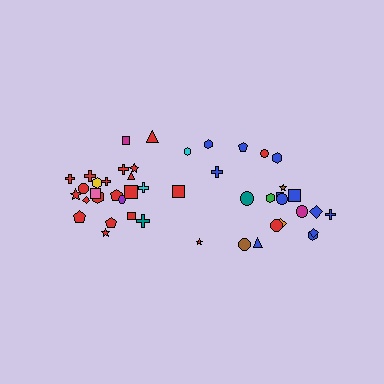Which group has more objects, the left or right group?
The left group.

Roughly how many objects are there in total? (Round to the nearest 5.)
Roughly 45 objects in total.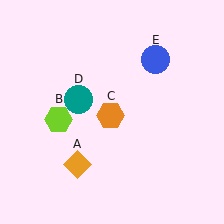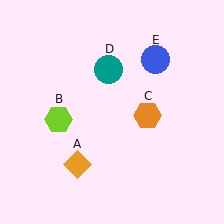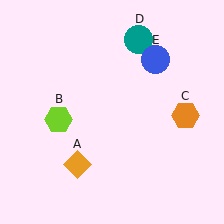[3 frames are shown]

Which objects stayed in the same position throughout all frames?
Orange diamond (object A) and lime hexagon (object B) and blue circle (object E) remained stationary.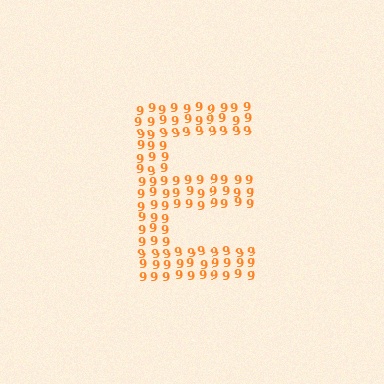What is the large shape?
The large shape is the letter E.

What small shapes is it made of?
It is made of small digit 9's.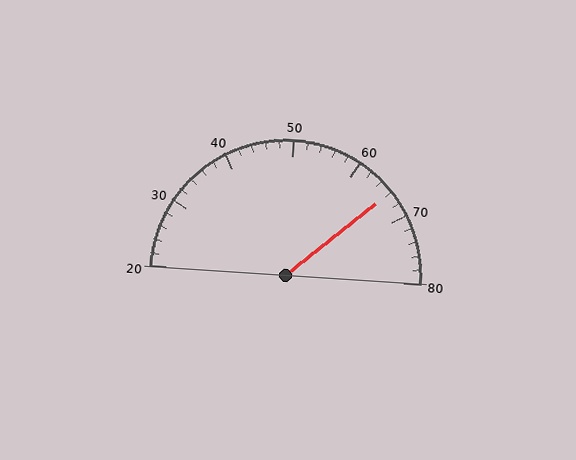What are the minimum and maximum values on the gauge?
The gauge ranges from 20 to 80.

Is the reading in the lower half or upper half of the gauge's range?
The reading is in the upper half of the range (20 to 80).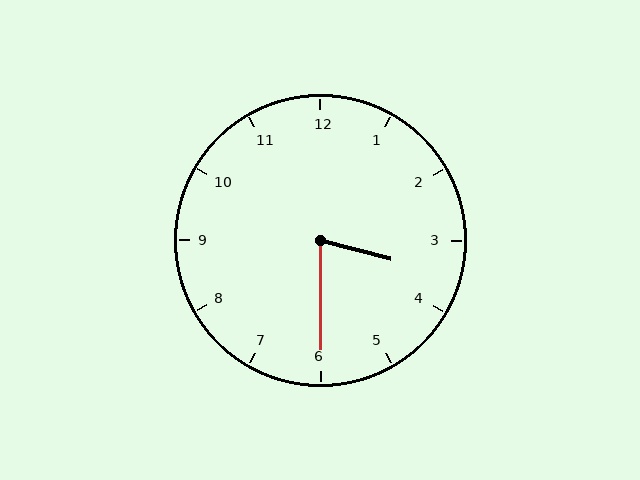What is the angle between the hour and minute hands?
Approximately 75 degrees.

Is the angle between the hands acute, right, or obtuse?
It is acute.